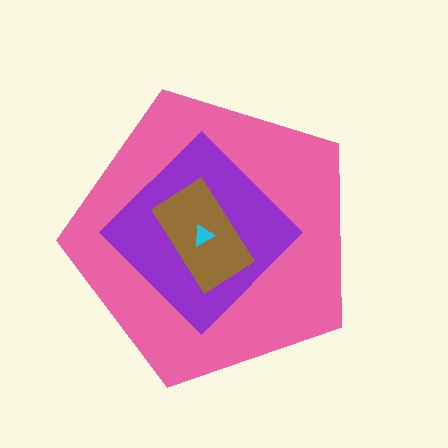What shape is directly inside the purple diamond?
The brown rectangle.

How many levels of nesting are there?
4.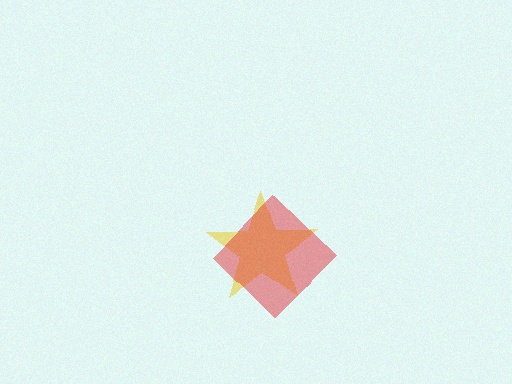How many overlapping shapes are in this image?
There are 2 overlapping shapes in the image.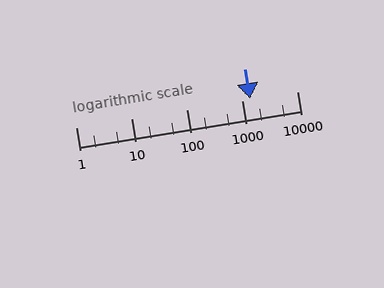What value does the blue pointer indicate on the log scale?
The pointer indicates approximately 1400.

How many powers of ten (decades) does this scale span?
The scale spans 4 decades, from 1 to 10000.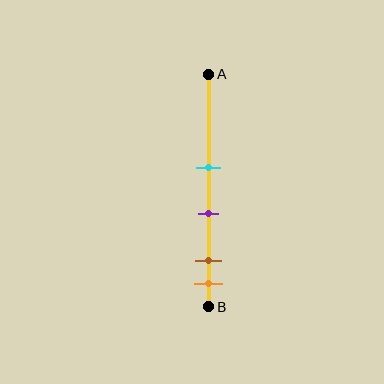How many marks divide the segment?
There are 4 marks dividing the segment.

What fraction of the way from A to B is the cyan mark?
The cyan mark is approximately 40% (0.4) of the way from A to B.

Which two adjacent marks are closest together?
The brown and orange marks are the closest adjacent pair.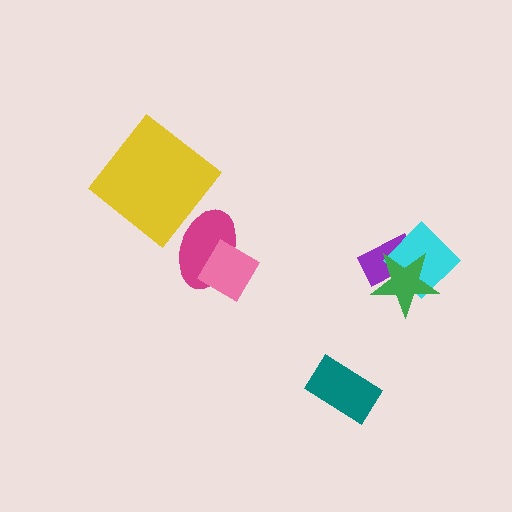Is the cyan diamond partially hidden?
Yes, it is partially covered by another shape.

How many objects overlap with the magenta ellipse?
1 object overlaps with the magenta ellipse.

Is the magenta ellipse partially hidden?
Yes, it is partially covered by another shape.